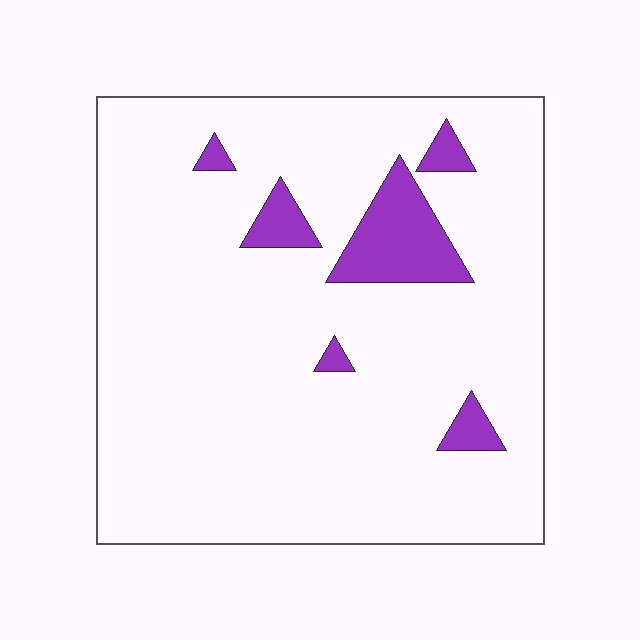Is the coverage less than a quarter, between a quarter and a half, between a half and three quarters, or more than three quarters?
Less than a quarter.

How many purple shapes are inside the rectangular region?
6.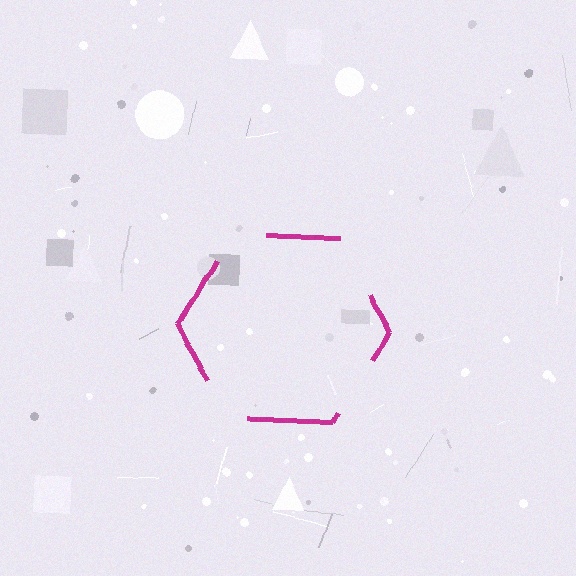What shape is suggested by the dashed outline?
The dashed outline suggests a hexagon.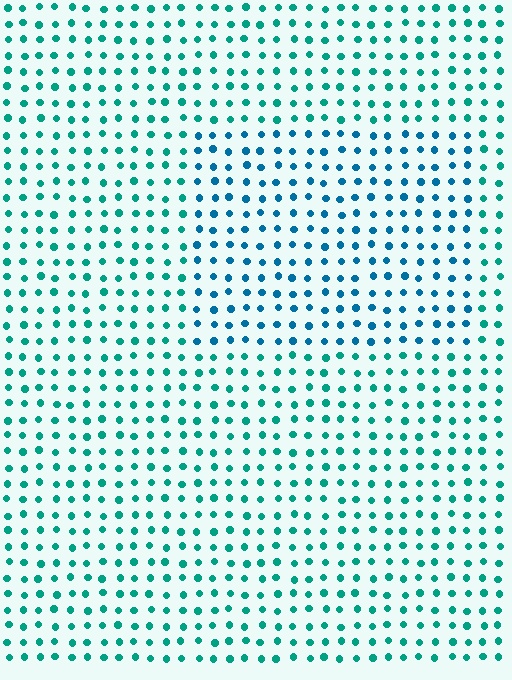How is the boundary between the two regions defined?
The boundary is defined purely by a slight shift in hue (about 30 degrees). Spacing, size, and orientation are identical on both sides.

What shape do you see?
I see a rectangle.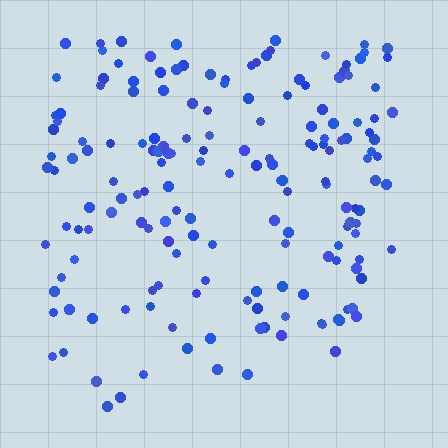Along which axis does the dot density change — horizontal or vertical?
Vertical.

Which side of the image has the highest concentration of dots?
The top.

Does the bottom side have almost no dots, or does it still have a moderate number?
Still a moderate number, just noticeably fewer than the top.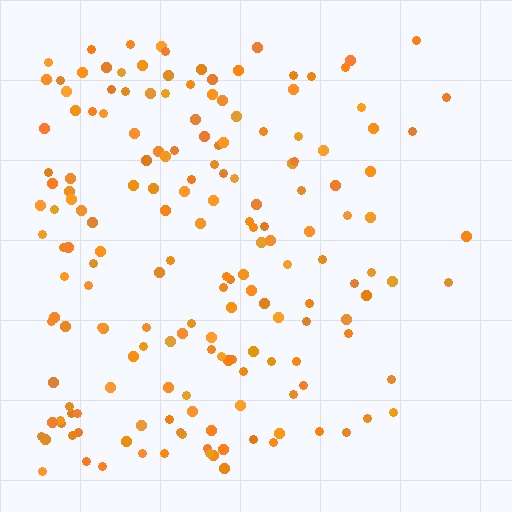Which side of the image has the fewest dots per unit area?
The right.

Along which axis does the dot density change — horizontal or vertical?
Horizontal.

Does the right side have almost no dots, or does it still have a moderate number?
Still a moderate number, just noticeably fewer than the left.